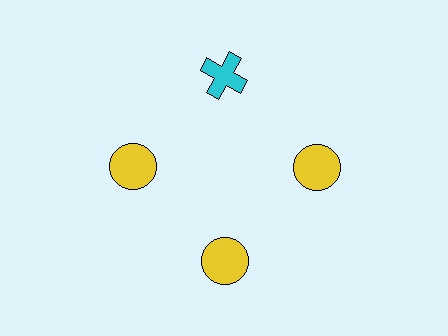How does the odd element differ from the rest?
It differs in both color (cyan instead of yellow) and shape (cross instead of circle).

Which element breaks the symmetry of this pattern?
The cyan cross at roughly the 12 o'clock position breaks the symmetry. All other shapes are yellow circles.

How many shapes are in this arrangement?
There are 4 shapes arranged in a ring pattern.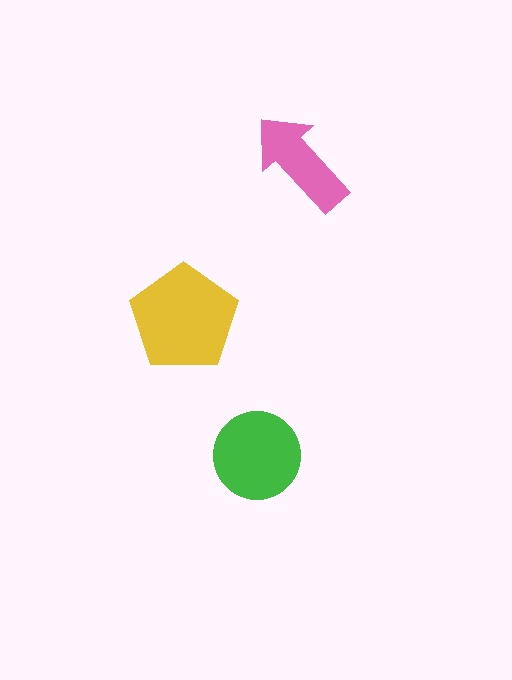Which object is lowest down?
The green circle is bottommost.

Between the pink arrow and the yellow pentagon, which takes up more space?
The yellow pentagon.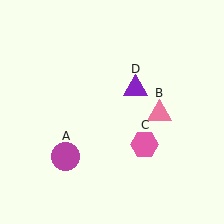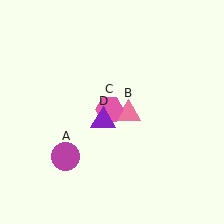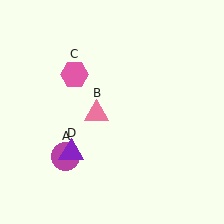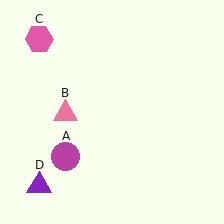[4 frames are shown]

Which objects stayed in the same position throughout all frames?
Magenta circle (object A) remained stationary.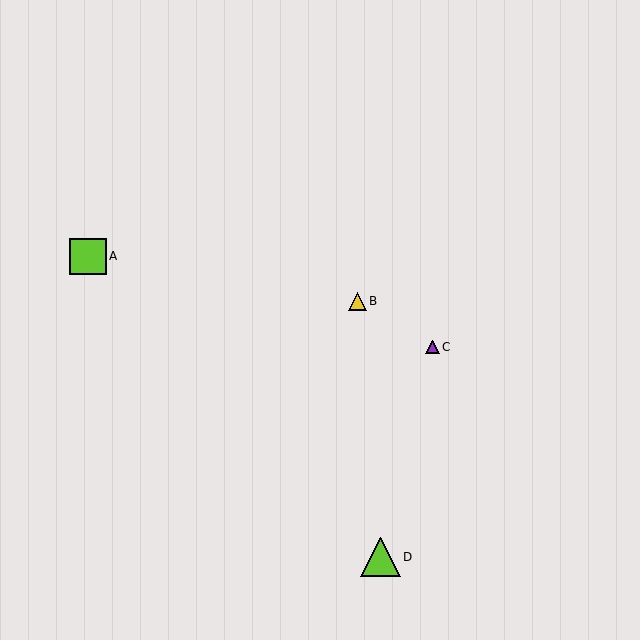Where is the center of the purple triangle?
The center of the purple triangle is at (433, 347).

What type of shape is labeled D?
Shape D is a lime triangle.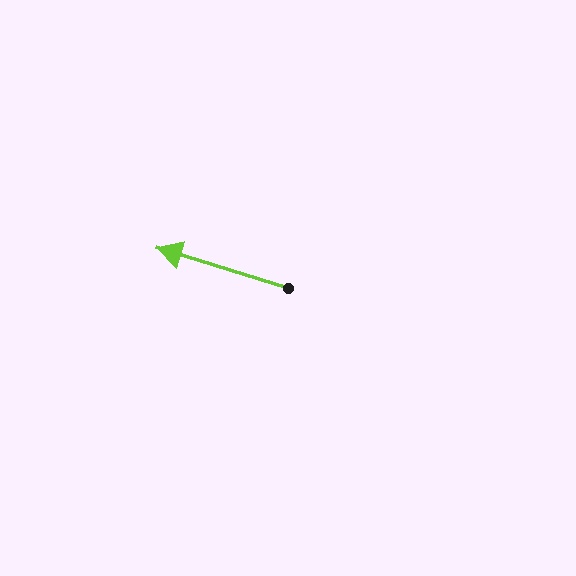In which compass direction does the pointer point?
West.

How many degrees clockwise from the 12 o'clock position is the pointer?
Approximately 287 degrees.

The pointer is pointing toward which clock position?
Roughly 10 o'clock.